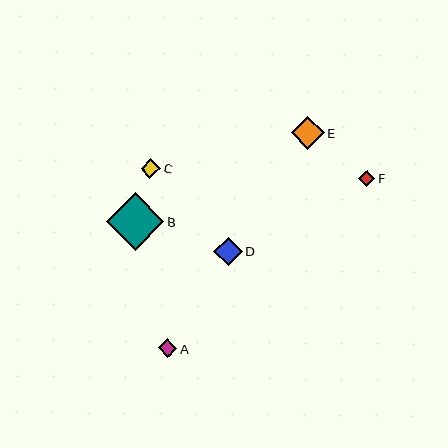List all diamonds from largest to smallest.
From largest to smallest: B, E, D, C, A, F.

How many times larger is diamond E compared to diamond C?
Diamond E is approximately 1.7 times the size of diamond C.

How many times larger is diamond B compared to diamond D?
Diamond B is approximately 2.0 times the size of diamond D.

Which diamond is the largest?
Diamond B is the largest with a size of approximately 58 pixels.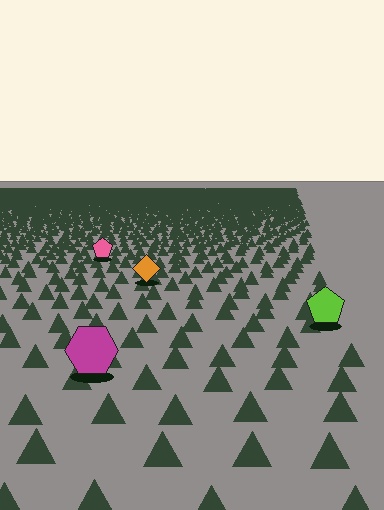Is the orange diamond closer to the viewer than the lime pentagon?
No. The lime pentagon is closer — you can tell from the texture gradient: the ground texture is coarser near it.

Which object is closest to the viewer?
The magenta hexagon is closest. The texture marks near it are larger and more spread out.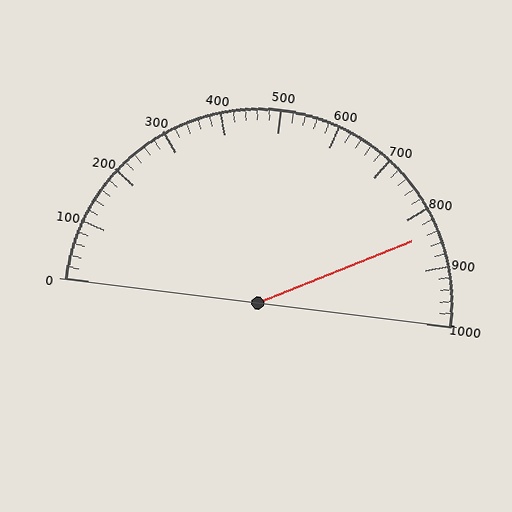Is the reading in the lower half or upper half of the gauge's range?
The reading is in the upper half of the range (0 to 1000).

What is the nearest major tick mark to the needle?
The nearest major tick mark is 800.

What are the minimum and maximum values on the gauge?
The gauge ranges from 0 to 1000.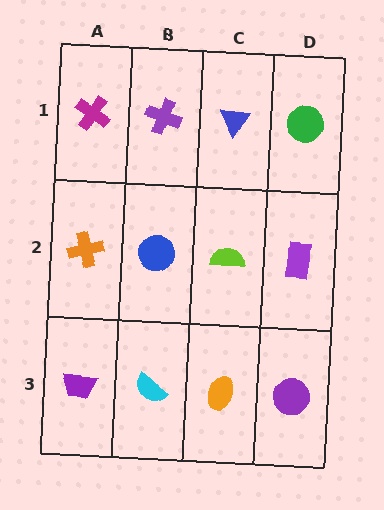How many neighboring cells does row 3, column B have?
3.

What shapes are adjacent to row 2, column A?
A magenta cross (row 1, column A), a purple trapezoid (row 3, column A), a blue circle (row 2, column B).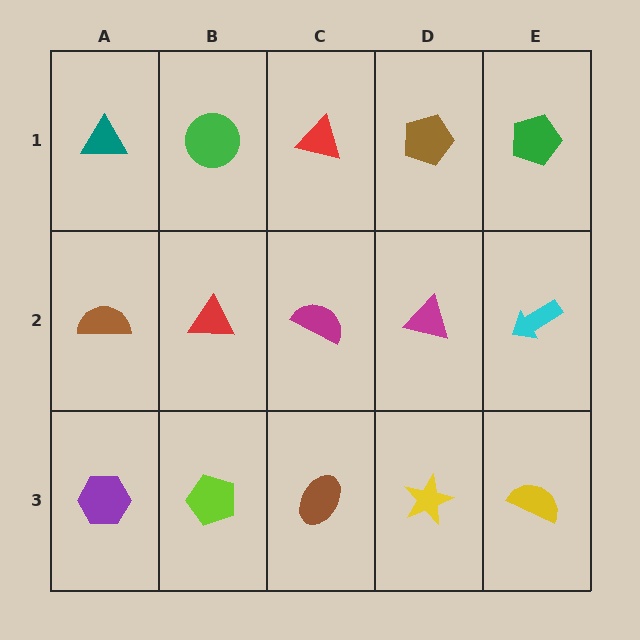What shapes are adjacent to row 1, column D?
A magenta triangle (row 2, column D), a red triangle (row 1, column C), a green pentagon (row 1, column E).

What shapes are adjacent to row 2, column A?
A teal triangle (row 1, column A), a purple hexagon (row 3, column A), a red triangle (row 2, column B).